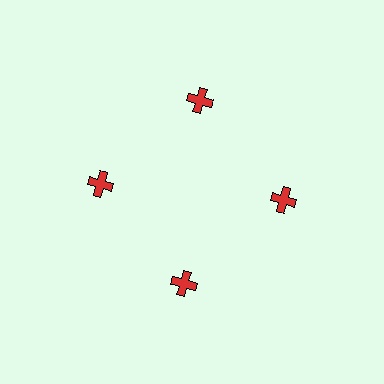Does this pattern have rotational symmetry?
Yes, this pattern has 4-fold rotational symmetry. It looks the same after rotating 90 degrees around the center.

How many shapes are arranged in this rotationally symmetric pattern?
There are 4 shapes, arranged in 4 groups of 1.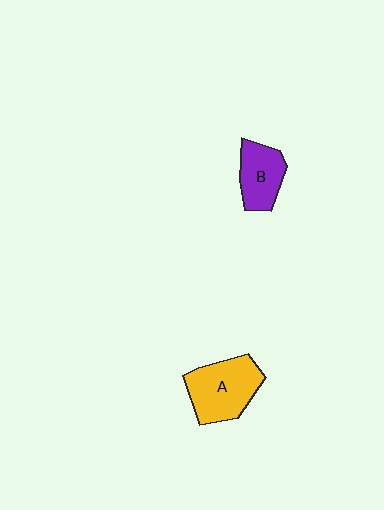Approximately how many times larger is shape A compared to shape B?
Approximately 1.4 times.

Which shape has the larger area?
Shape A (yellow).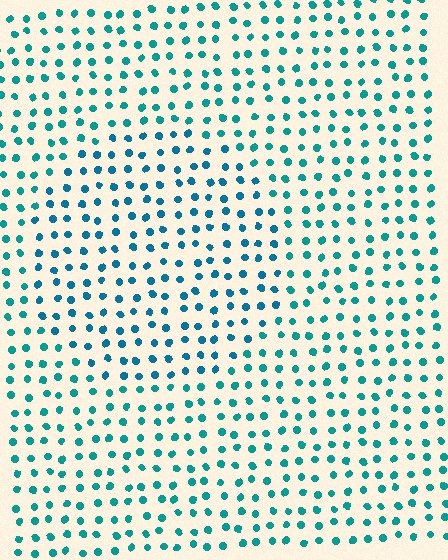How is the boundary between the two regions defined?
The boundary is defined purely by a slight shift in hue (about 20 degrees). Spacing, size, and orientation are identical on both sides.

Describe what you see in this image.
The image is filled with small teal elements in a uniform arrangement. A circle-shaped region is visible where the elements are tinted to a slightly different hue, forming a subtle color boundary.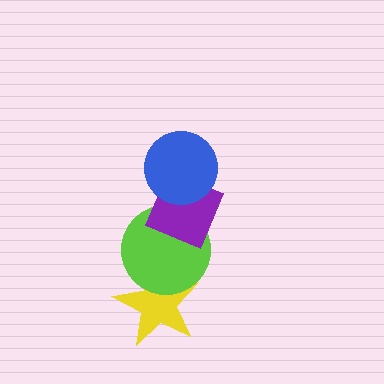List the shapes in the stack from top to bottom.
From top to bottom: the blue circle, the purple diamond, the lime circle, the yellow star.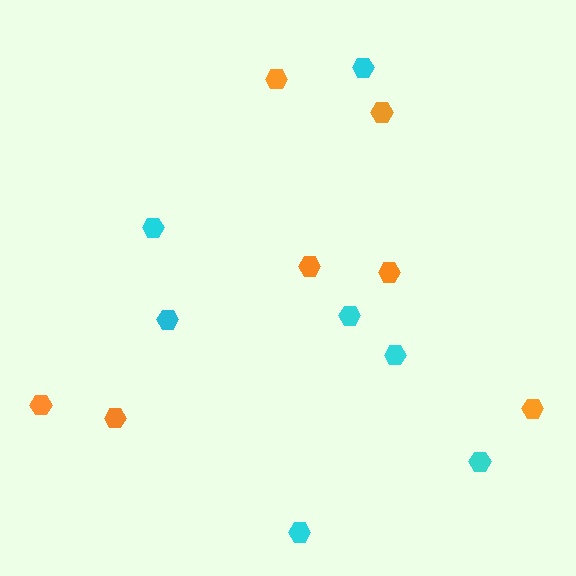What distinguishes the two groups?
There are 2 groups: one group of orange hexagons (7) and one group of cyan hexagons (7).